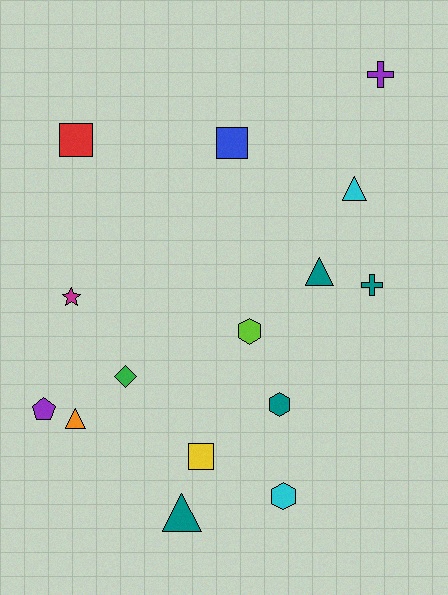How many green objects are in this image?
There is 1 green object.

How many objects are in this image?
There are 15 objects.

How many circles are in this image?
There are no circles.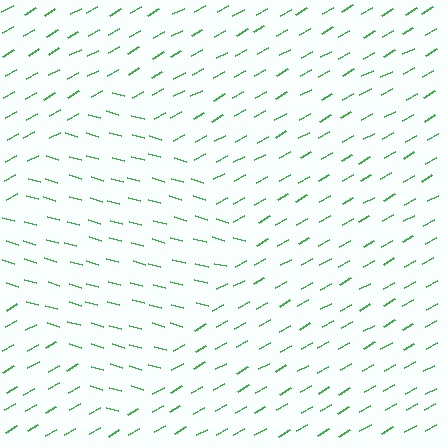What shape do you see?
I see a diamond.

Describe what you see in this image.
The image is filled with small green line segments. A diamond region in the image has lines oriented differently from the surrounding lines, creating a visible texture boundary.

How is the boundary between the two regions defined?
The boundary is defined purely by a change in line orientation (approximately 45 degrees difference). All lines are the same color and thickness.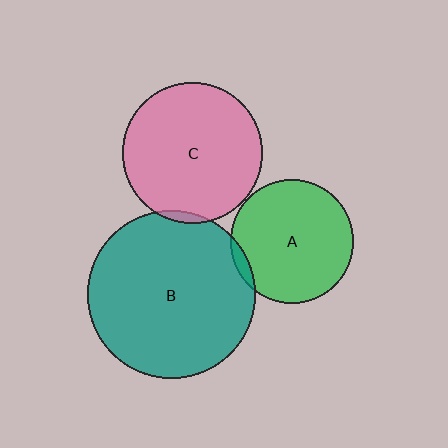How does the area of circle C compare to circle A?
Approximately 1.3 times.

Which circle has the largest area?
Circle B (teal).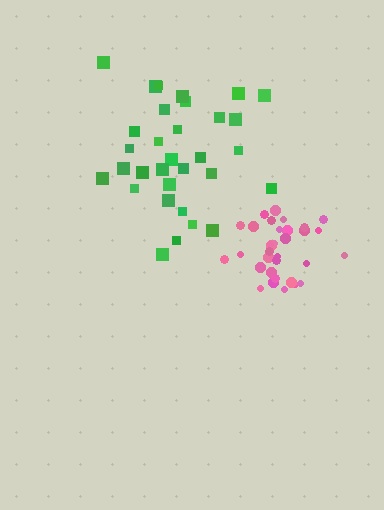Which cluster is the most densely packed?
Pink.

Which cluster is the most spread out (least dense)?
Green.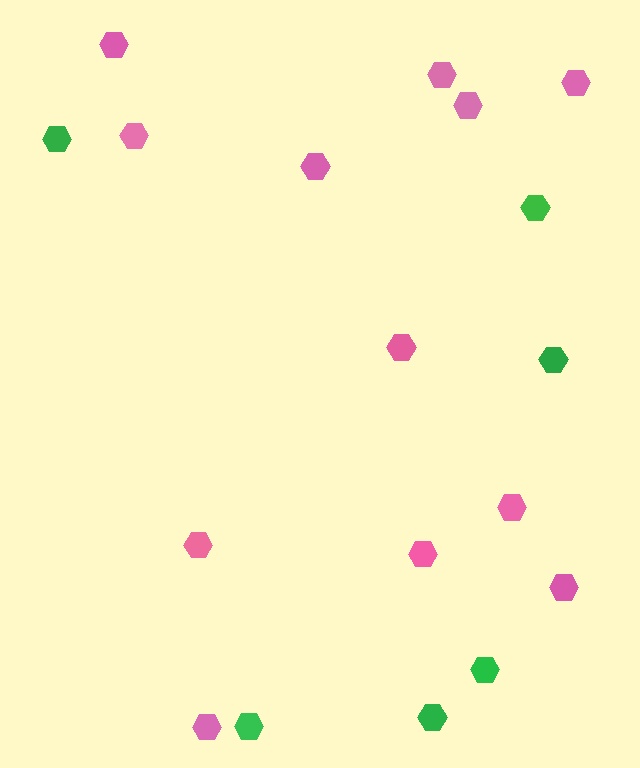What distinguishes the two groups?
There are 2 groups: one group of green hexagons (6) and one group of pink hexagons (12).